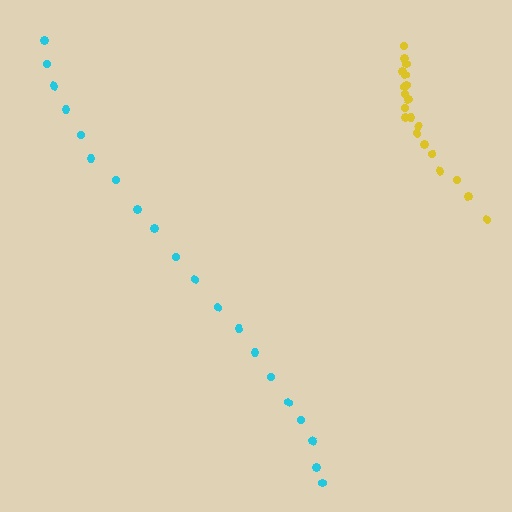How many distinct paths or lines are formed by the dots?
There are 2 distinct paths.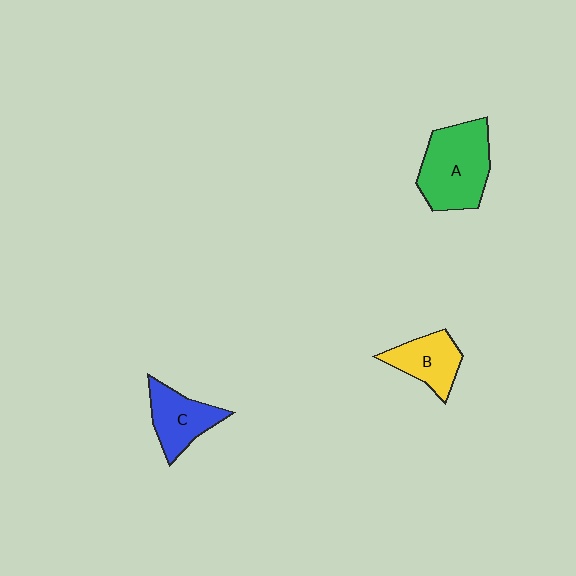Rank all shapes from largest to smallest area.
From largest to smallest: A (green), C (blue), B (yellow).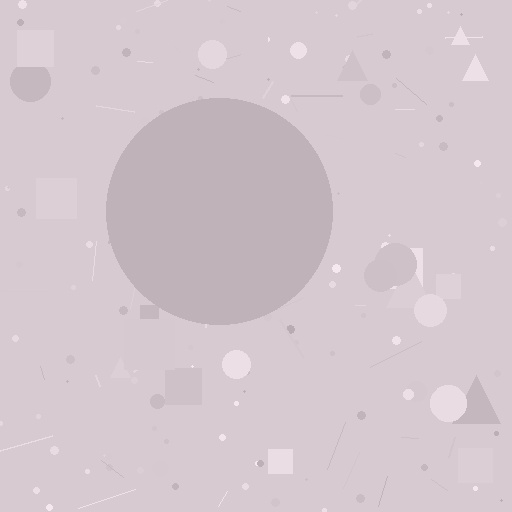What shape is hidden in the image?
A circle is hidden in the image.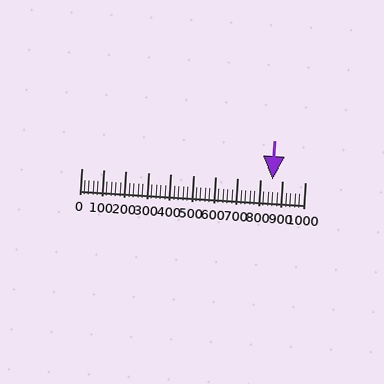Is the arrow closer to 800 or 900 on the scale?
The arrow is closer to 900.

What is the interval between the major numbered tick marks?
The major tick marks are spaced 100 units apart.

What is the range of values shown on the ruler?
The ruler shows values from 0 to 1000.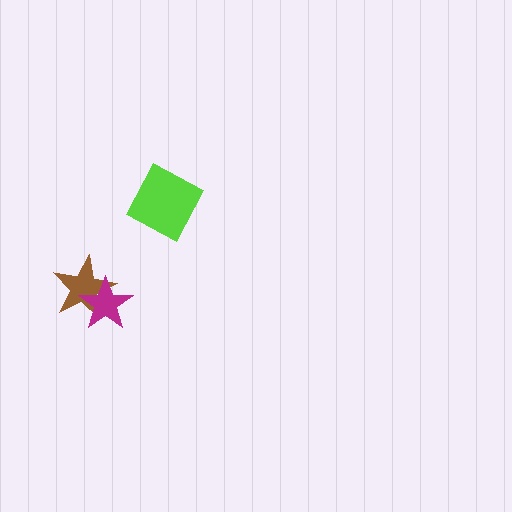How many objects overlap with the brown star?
1 object overlaps with the brown star.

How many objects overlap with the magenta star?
1 object overlaps with the magenta star.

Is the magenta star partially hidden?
No, no other shape covers it.